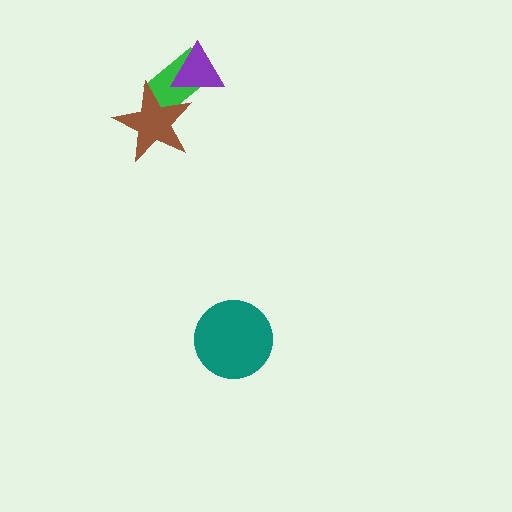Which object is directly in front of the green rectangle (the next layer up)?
The brown star is directly in front of the green rectangle.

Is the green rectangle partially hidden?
Yes, it is partially covered by another shape.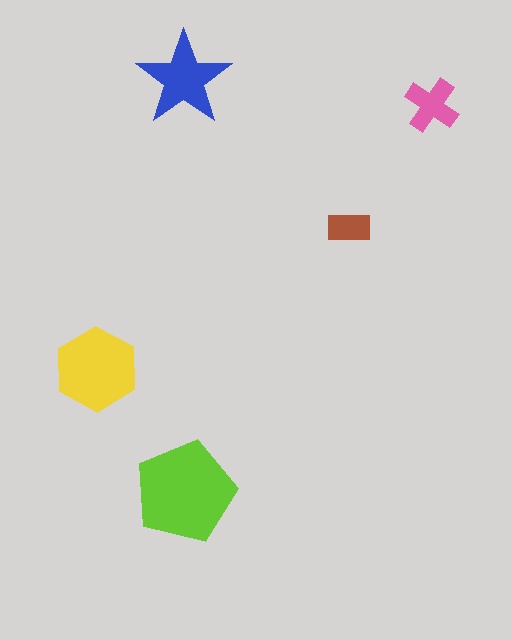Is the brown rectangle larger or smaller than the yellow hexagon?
Smaller.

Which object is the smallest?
The brown rectangle.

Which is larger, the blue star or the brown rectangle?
The blue star.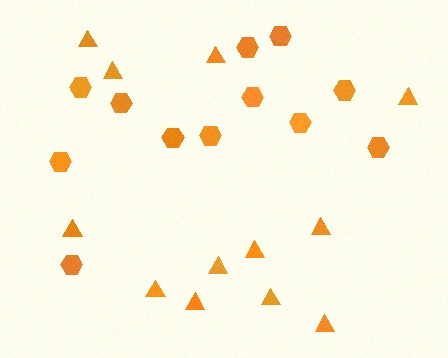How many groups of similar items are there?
There are 2 groups: one group of hexagons (12) and one group of triangles (12).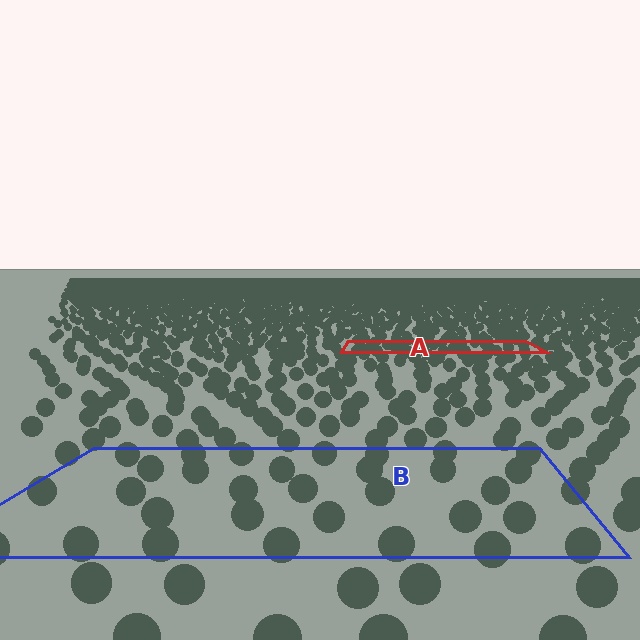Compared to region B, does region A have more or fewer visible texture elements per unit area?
Region A has more texture elements per unit area — they are packed more densely because it is farther away.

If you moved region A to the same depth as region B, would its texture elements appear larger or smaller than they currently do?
They would appear larger. At a closer depth, the same texture elements are projected at a bigger on-screen size.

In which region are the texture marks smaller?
The texture marks are smaller in region A, because it is farther away.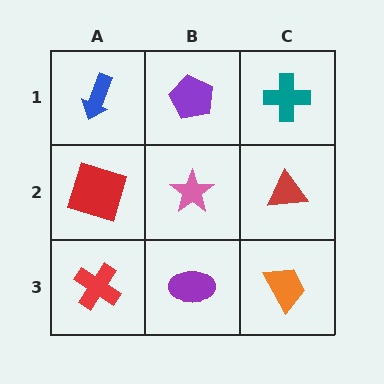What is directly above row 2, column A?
A blue arrow.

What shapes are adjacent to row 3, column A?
A red square (row 2, column A), a purple ellipse (row 3, column B).